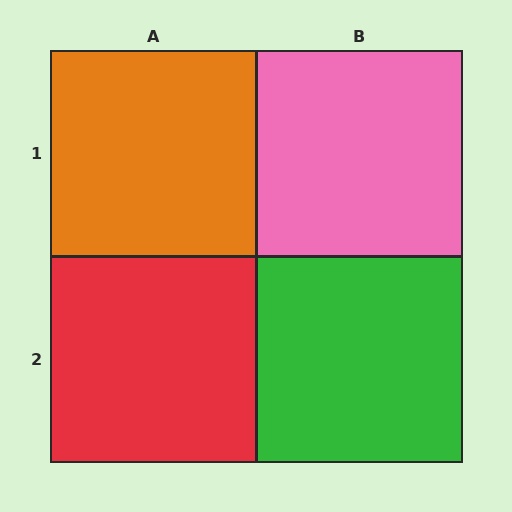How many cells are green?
1 cell is green.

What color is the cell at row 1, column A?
Orange.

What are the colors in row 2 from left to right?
Red, green.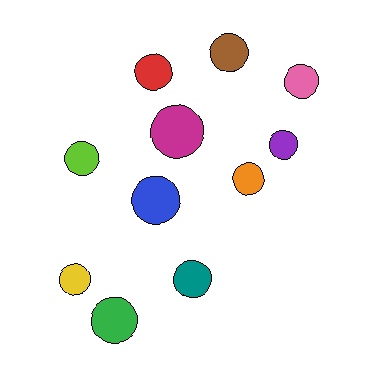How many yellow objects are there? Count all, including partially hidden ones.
There is 1 yellow object.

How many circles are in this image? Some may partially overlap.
There are 11 circles.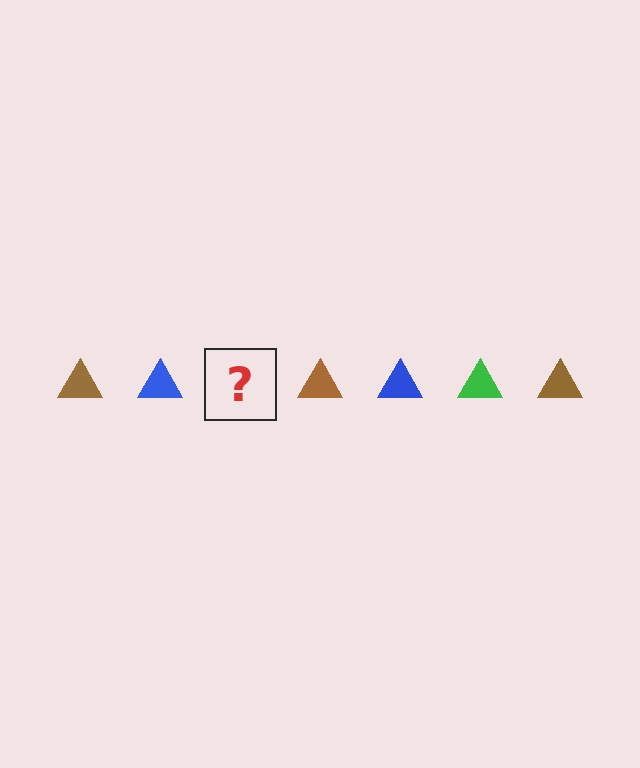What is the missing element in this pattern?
The missing element is a green triangle.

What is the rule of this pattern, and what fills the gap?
The rule is that the pattern cycles through brown, blue, green triangles. The gap should be filled with a green triangle.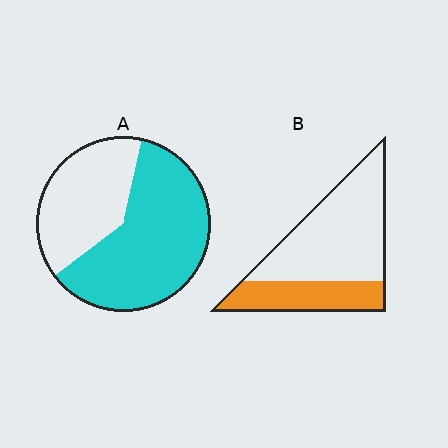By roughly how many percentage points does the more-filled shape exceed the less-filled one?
By roughly 30 percentage points (A over B).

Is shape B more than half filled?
No.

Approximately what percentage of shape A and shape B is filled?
A is approximately 60% and B is approximately 30%.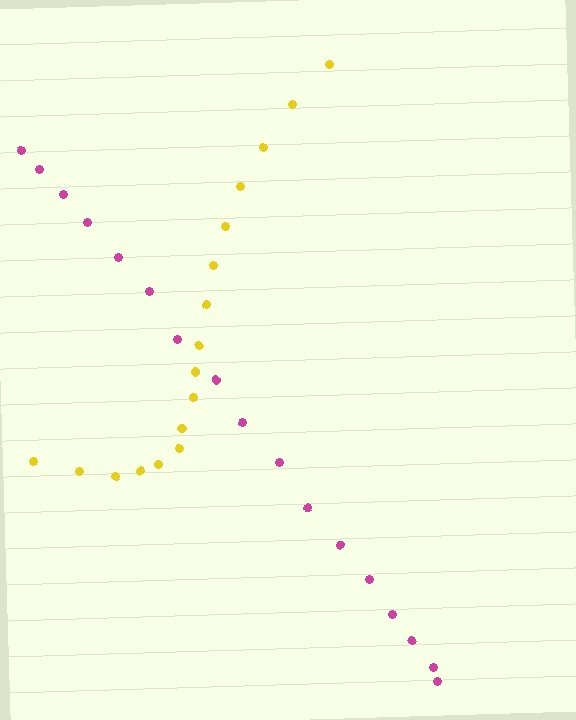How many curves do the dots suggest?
There are 2 distinct paths.